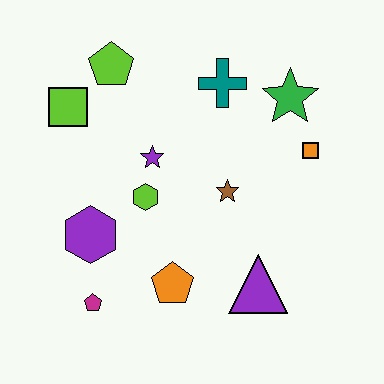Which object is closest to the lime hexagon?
The purple star is closest to the lime hexagon.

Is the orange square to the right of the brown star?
Yes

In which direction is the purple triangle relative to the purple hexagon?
The purple triangle is to the right of the purple hexagon.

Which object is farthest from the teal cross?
The magenta pentagon is farthest from the teal cross.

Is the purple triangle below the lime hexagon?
Yes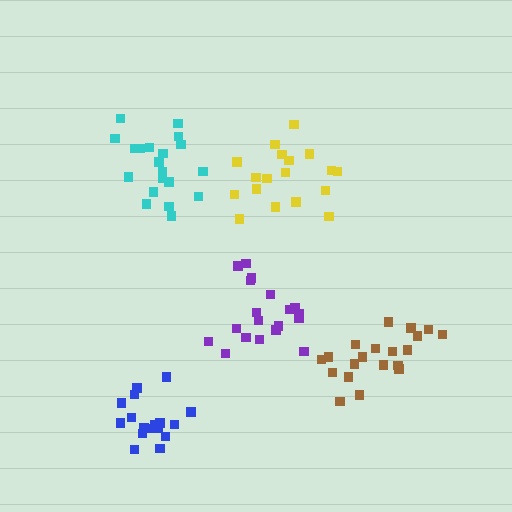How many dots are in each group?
Group 1: 20 dots, Group 2: 17 dots, Group 3: 20 dots, Group 4: 20 dots, Group 5: 19 dots (96 total).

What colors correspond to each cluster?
The clusters are colored: yellow, blue, brown, cyan, purple.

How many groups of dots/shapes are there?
There are 5 groups.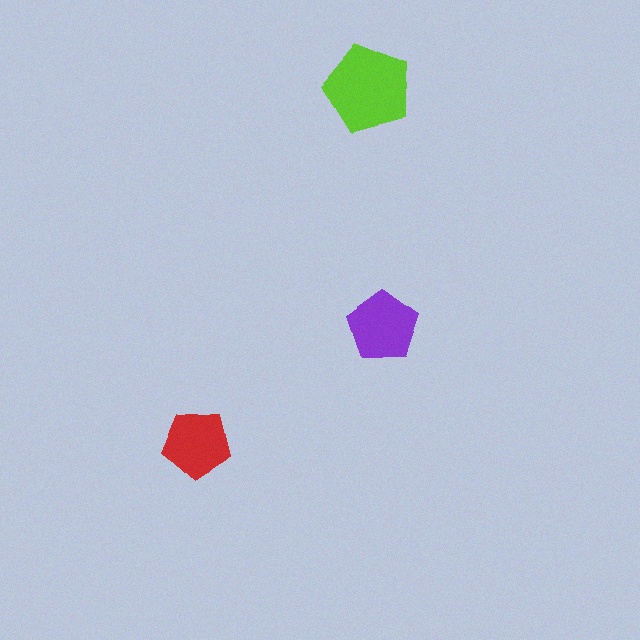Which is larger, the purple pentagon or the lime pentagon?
The lime one.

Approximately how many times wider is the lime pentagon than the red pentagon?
About 1.5 times wider.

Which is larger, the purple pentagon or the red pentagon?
The purple one.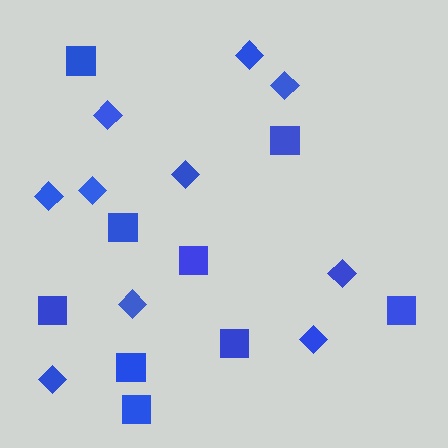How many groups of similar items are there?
There are 2 groups: one group of squares (9) and one group of diamonds (10).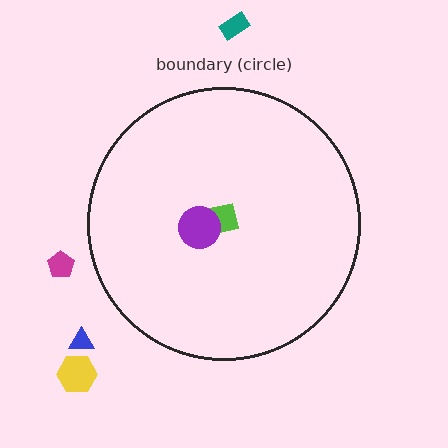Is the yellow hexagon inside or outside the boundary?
Outside.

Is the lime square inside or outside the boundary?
Inside.